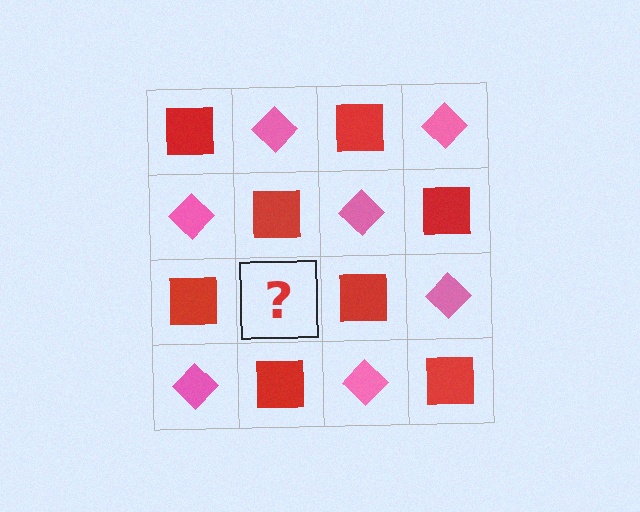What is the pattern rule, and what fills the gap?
The rule is that it alternates red square and pink diamond in a checkerboard pattern. The gap should be filled with a pink diamond.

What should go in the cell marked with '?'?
The missing cell should contain a pink diamond.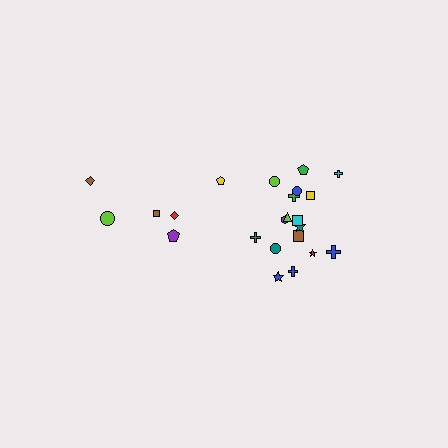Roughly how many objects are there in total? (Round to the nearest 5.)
Roughly 25 objects in total.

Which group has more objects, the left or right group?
The right group.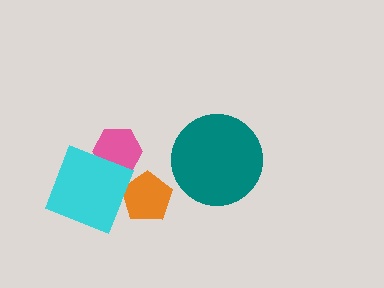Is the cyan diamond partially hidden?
No, no other shape covers it.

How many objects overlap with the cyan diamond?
2 objects overlap with the cyan diamond.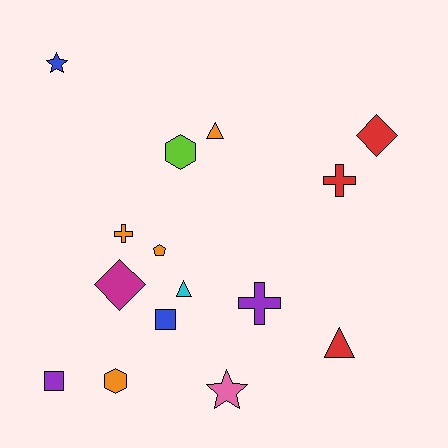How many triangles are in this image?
There are 3 triangles.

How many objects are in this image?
There are 15 objects.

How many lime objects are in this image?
There is 1 lime object.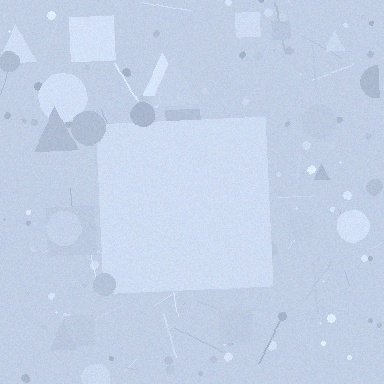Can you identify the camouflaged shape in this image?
The camouflaged shape is a square.